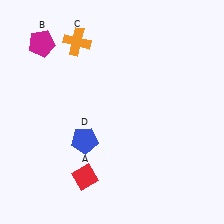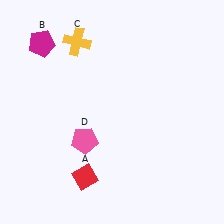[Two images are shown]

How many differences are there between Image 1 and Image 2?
There are 2 differences between the two images.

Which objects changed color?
C changed from orange to yellow. D changed from blue to pink.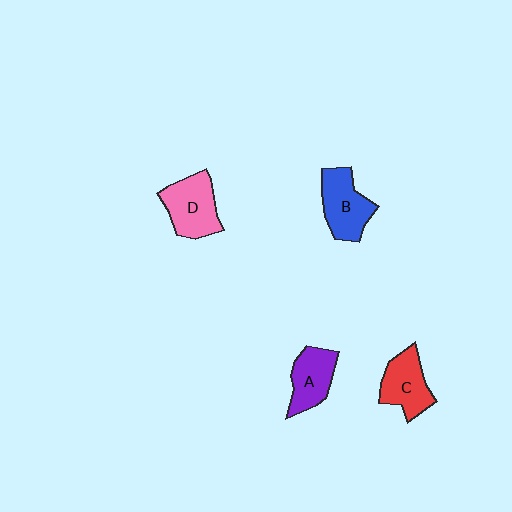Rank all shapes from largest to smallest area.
From largest to smallest: D (pink), B (blue), C (red), A (purple).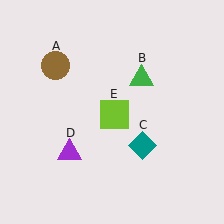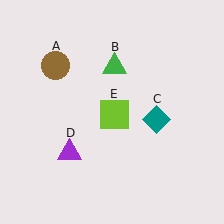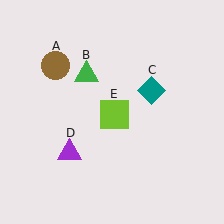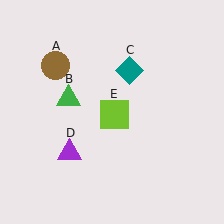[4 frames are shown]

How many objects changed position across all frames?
2 objects changed position: green triangle (object B), teal diamond (object C).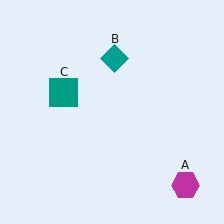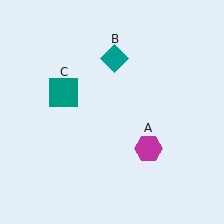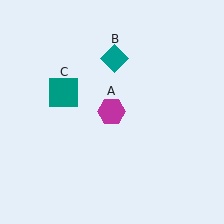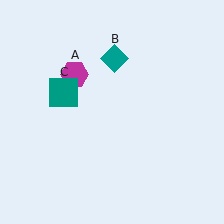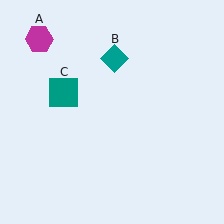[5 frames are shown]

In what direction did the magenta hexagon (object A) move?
The magenta hexagon (object A) moved up and to the left.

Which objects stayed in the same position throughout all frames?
Teal diamond (object B) and teal square (object C) remained stationary.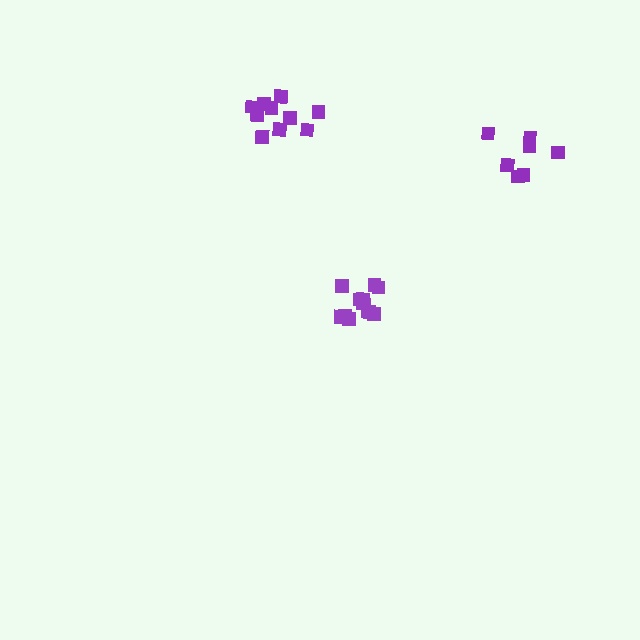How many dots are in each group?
Group 1: 11 dots, Group 2: 10 dots, Group 3: 7 dots (28 total).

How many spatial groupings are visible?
There are 3 spatial groupings.